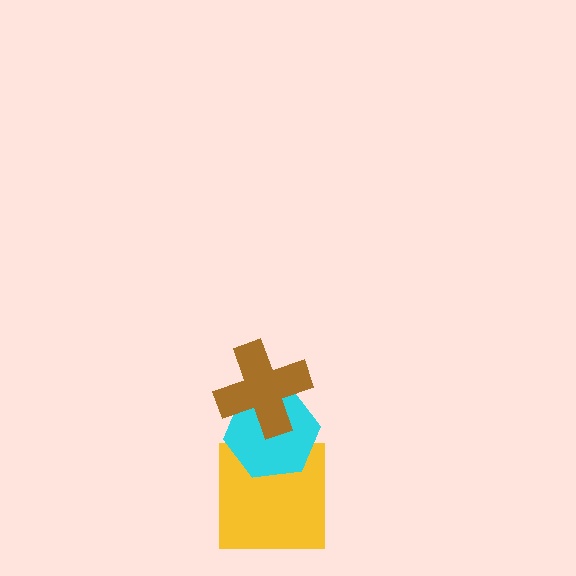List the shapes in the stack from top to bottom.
From top to bottom: the brown cross, the cyan hexagon, the yellow square.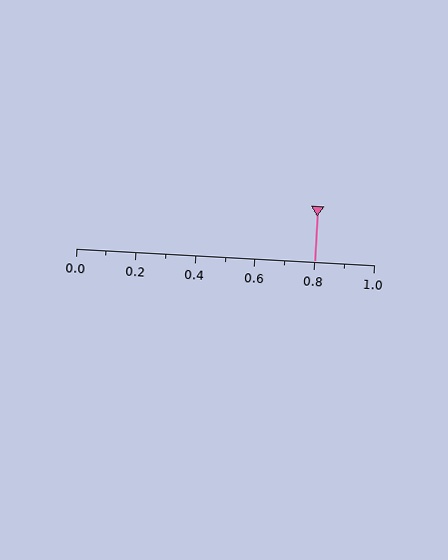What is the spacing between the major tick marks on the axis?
The major ticks are spaced 0.2 apart.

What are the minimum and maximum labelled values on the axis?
The axis runs from 0.0 to 1.0.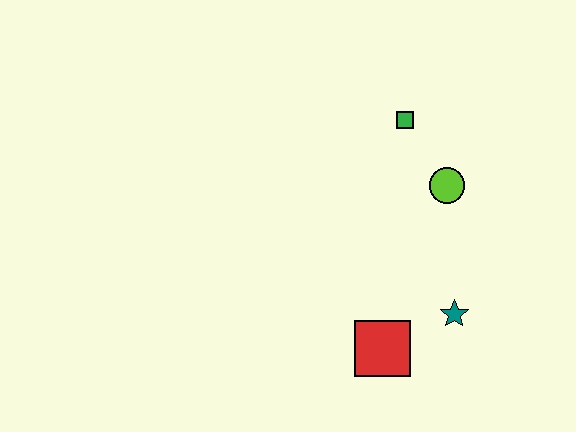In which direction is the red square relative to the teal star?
The red square is to the left of the teal star.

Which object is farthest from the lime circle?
The red square is farthest from the lime circle.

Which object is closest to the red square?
The teal star is closest to the red square.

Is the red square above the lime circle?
No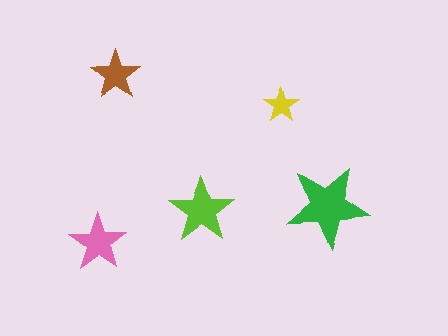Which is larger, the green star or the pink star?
The green one.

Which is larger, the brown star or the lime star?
The lime one.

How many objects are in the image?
There are 5 objects in the image.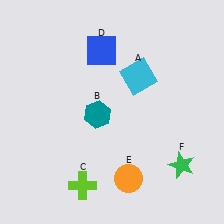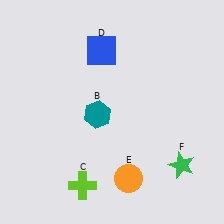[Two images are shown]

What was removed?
The cyan square (A) was removed in Image 2.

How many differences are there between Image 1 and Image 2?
There is 1 difference between the two images.